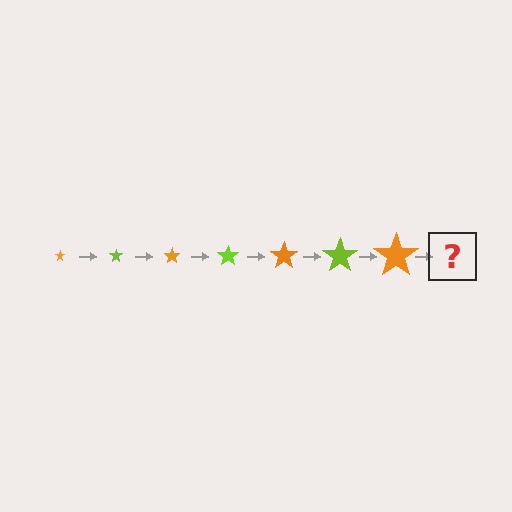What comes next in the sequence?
The next element should be a lime star, larger than the previous one.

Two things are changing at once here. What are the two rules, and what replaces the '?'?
The two rules are that the star grows larger each step and the color cycles through orange and lime. The '?' should be a lime star, larger than the previous one.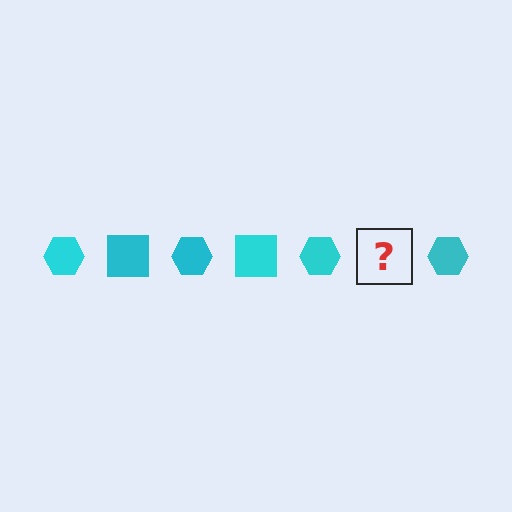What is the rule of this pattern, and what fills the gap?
The rule is that the pattern cycles through hexagon, square shapes in cyan. The gap should be filled with a cyan square.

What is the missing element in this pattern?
The missing element is a cyan square.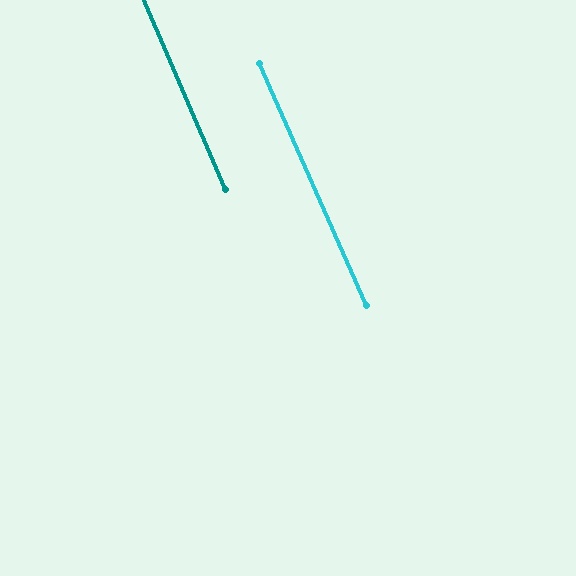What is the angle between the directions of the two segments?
Approximately 0 degrees.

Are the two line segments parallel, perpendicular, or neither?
Parallel — their directions differ by only 0.4°.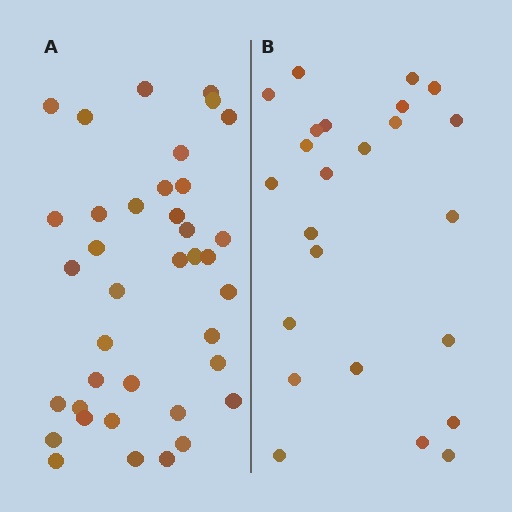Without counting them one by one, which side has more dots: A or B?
Region A (the left region) has more dots.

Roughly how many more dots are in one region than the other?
Region A has approximately 15 more dots than region B.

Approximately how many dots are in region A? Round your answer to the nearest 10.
About 40 dots. (The exact count is 38, which rounds to 40.)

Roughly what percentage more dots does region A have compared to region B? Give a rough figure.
About 60% more.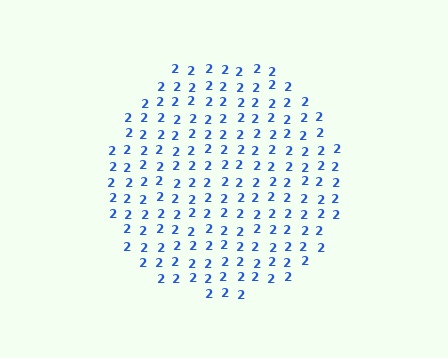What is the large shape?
The large shape is a circle.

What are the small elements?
The small elements are digit 2's.